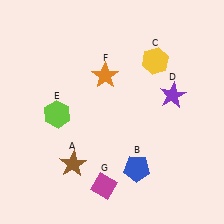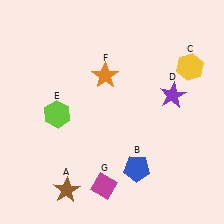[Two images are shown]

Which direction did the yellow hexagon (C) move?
The yellow hexagon (C) moved right.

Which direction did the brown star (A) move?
The brown star (A) moved down.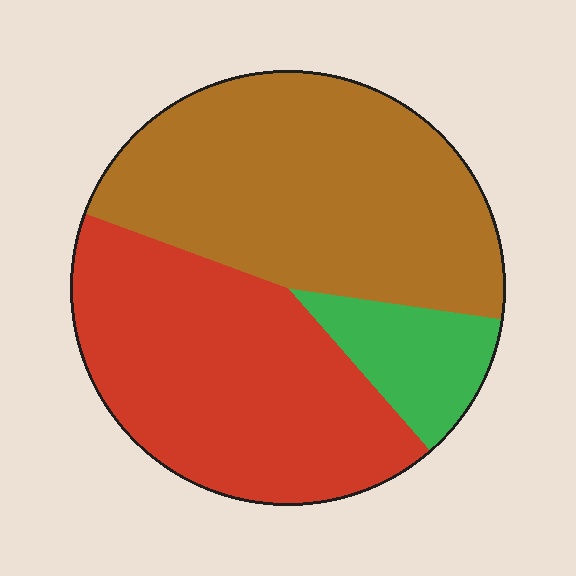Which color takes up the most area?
Brown, at roughly 45%.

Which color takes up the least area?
Green, at roughly 10%.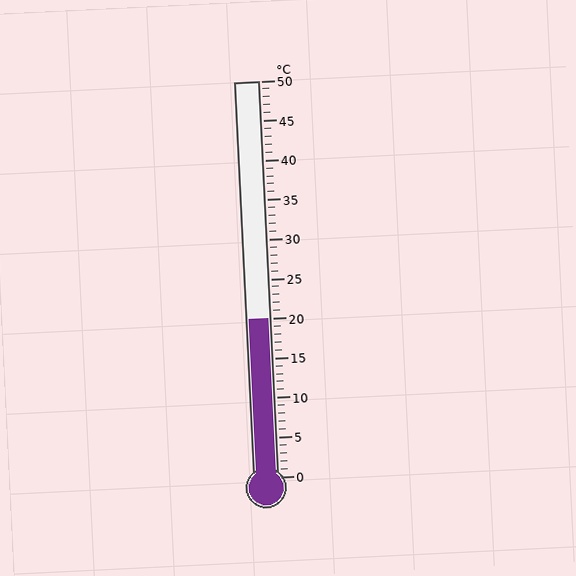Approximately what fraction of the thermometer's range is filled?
The thermometer is filled to approximately 40% of its range.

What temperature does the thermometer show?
The thermometer shows approximately 20°C.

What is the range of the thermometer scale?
The thermometer scale ranges from 0°C to 50°C.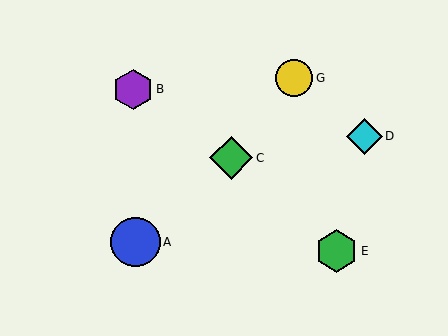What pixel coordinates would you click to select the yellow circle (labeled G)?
Click at (294, 78) to select the yellow circle G.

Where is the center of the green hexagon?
The center of the green hexagon is at (337, 251).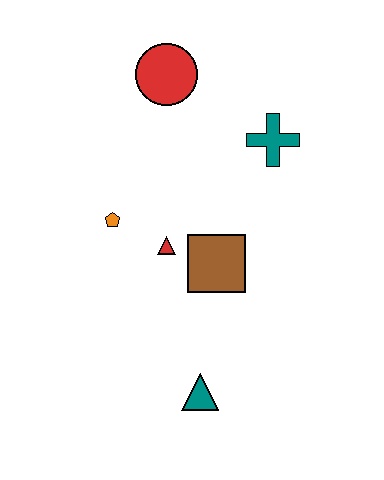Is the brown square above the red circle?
No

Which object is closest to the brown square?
The red triangle is closest to the brown square.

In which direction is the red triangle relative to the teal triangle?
The red triangle is above the teal triangle.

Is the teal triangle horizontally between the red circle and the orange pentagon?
No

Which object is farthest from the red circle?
The teal triangle is farthest from the red circle.